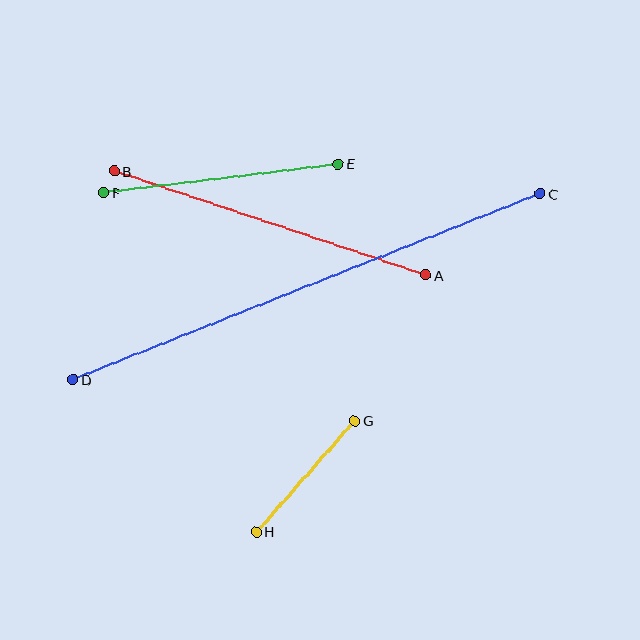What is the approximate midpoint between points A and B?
The midpoint is at approximately (270, 223) pixels.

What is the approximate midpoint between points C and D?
The midpoint is at approximately (307, 287) pixels.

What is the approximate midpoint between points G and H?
The midpoint is at approximately (306, 476) pixels.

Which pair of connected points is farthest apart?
Points C and D are farthest apart.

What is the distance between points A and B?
The distance is approximately 328 pixels.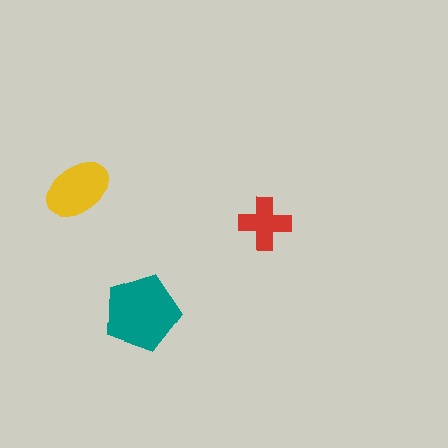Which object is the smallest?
The red cross.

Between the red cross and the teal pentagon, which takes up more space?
The teal pentagon.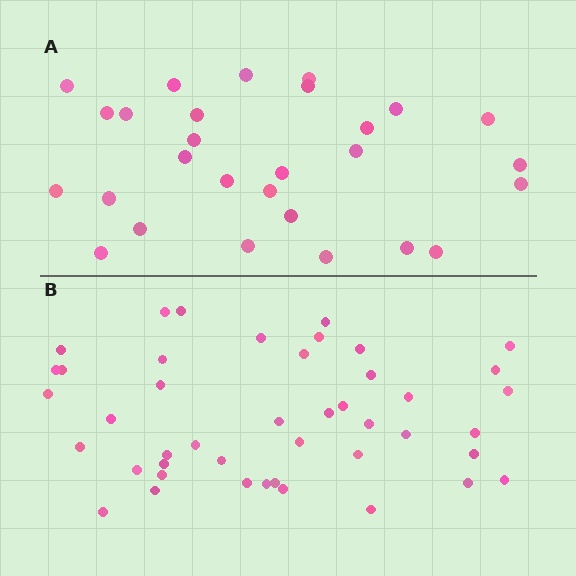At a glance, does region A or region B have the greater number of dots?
Region B (the bottom region) has more dots.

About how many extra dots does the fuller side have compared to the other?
Region B has approximately 15 more dots than region A.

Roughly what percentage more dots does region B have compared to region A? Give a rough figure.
About 55% more.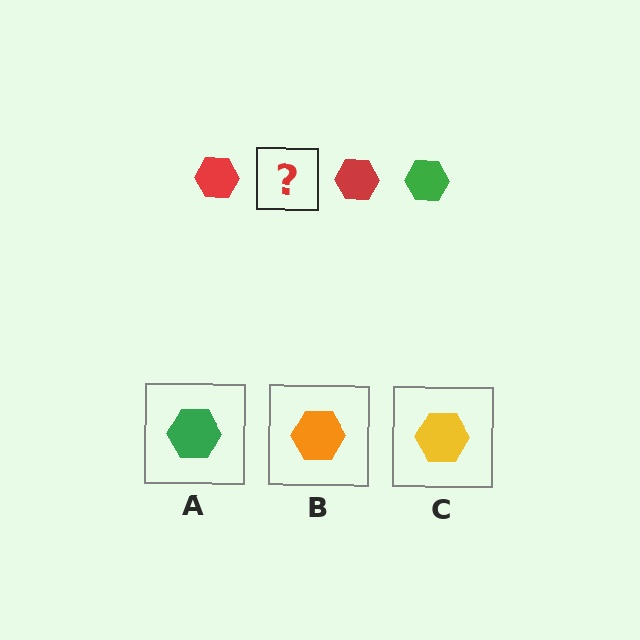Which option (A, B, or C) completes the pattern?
A.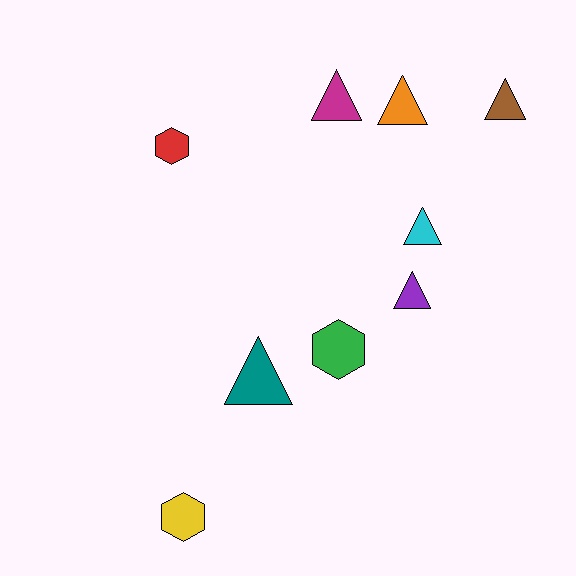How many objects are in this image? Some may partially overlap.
There are 9 objects.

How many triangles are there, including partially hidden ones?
There are 6 triangles.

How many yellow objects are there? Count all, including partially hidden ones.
There is 1 yellow object.